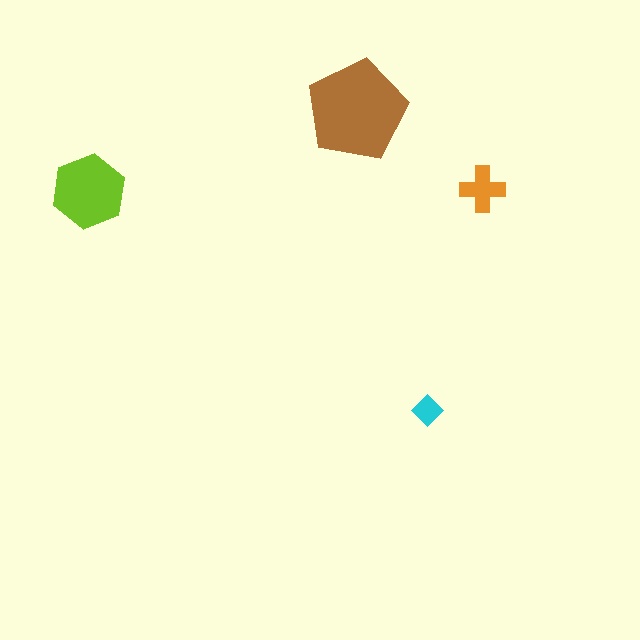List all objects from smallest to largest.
The cyan diamond, the orange cross, the lime hexagon, the brown pentagon.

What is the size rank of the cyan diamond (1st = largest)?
4th.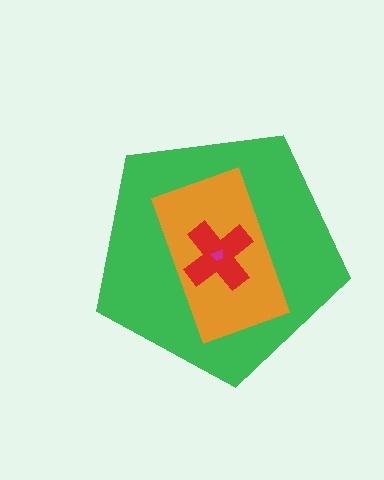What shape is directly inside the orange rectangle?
The red cross.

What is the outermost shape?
The green pentagon.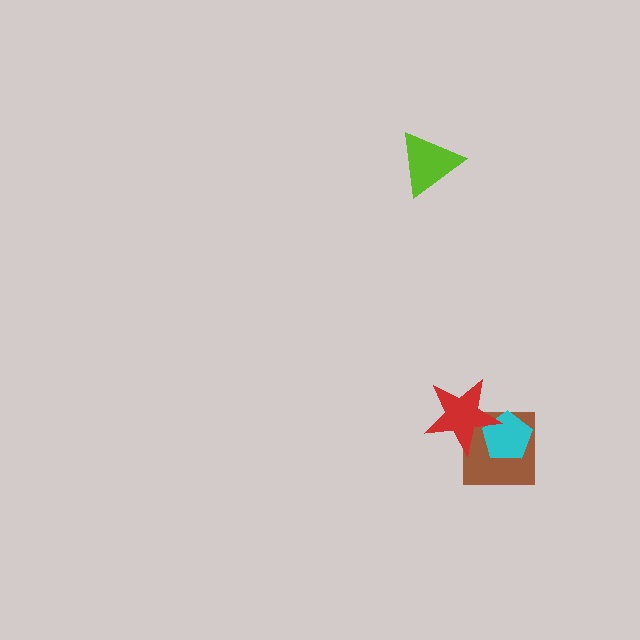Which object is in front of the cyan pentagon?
The red star is in front of the cyan pentagon.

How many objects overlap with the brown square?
2 objects overlap with the brown square.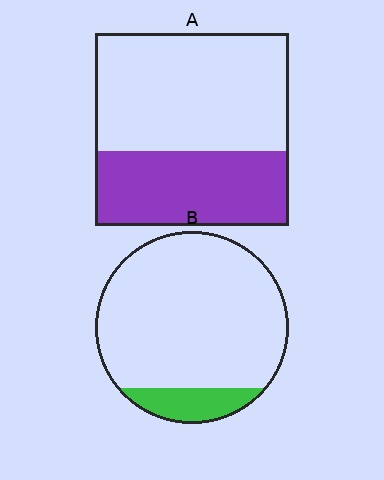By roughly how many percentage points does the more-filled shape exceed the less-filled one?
By roughly 25 percentage points (A over B).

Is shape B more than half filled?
No.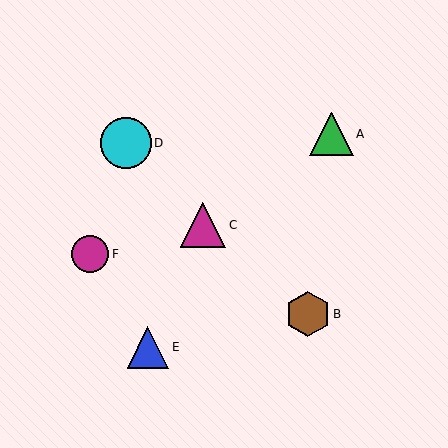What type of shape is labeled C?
Shape C is a magenta triangle.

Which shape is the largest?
The cyan circle (labeled D) is the largest.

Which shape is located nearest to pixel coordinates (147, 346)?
The blue triangle (labeled E) at (148, 347) is nearest to that location.